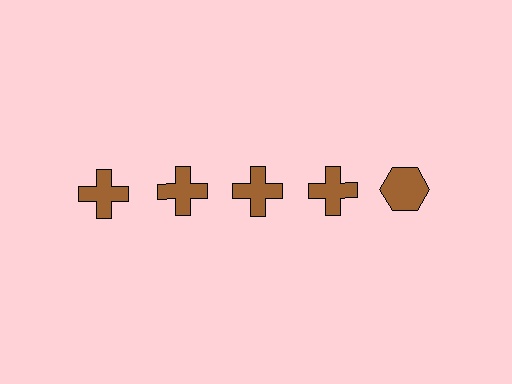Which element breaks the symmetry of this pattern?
The brown hexagon in the top row, rightmost column breaks the symmetry. All other shapes are brown crosses.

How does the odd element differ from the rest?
It has a different shape: hexagon instead of cross.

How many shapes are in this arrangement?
There are 5 shapes arranged in a grid pattern.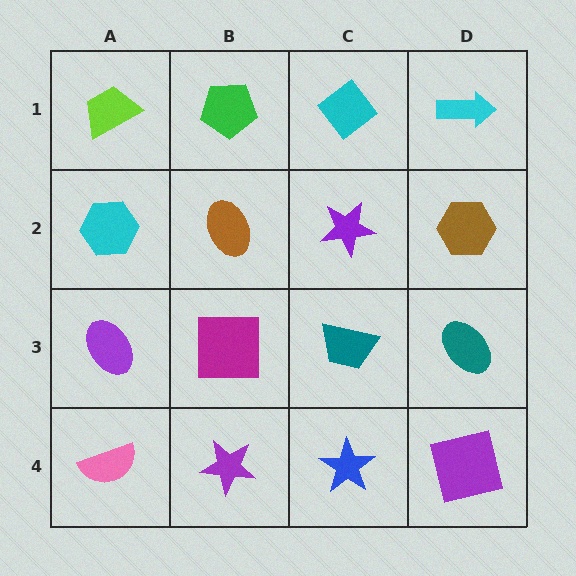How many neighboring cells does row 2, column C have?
4.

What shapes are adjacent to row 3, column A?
A cyan hexagon (row 2, column A), a pink semicircle (row 4, column A), a magenta square (row 3, column B).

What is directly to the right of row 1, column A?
A green pentagon.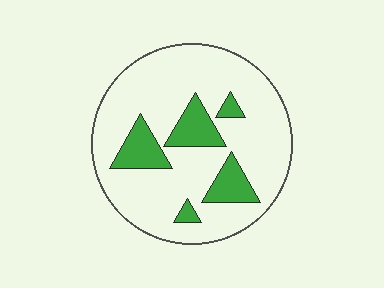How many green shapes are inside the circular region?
5.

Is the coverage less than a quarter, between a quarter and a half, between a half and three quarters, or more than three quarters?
Less than a quarter.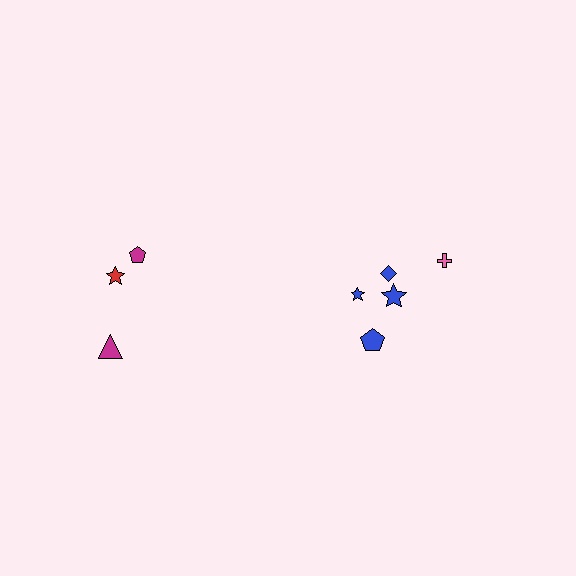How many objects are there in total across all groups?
There are 8 objects.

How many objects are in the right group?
There are 5 objects.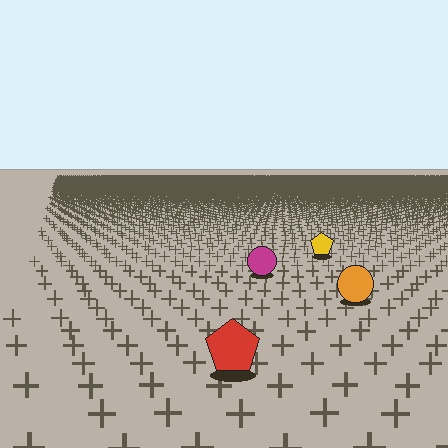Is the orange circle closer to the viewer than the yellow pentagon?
Yes. The orange circle is closer — you can tell from the texture gradient: the ground texture is coarser near it.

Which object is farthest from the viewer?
The yellow pentagon is farthest from the viewer. It appears smaller and the ground texture around it is denser.